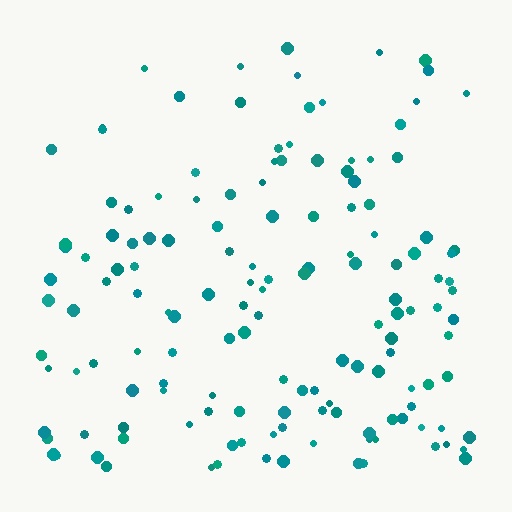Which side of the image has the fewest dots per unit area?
The top.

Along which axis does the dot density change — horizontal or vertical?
Vertical.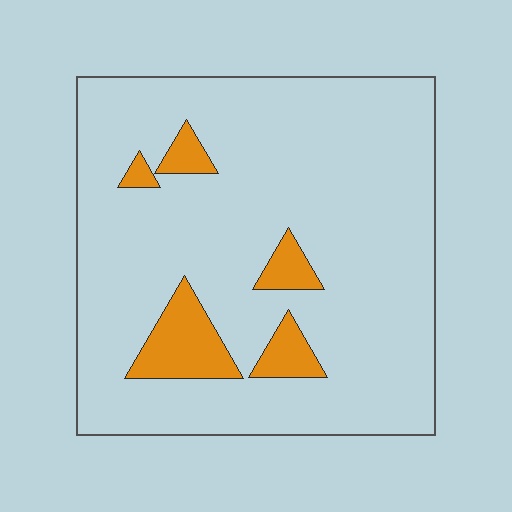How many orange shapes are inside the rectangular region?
5.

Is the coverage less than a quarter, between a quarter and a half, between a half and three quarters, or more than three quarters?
Less than a quarter.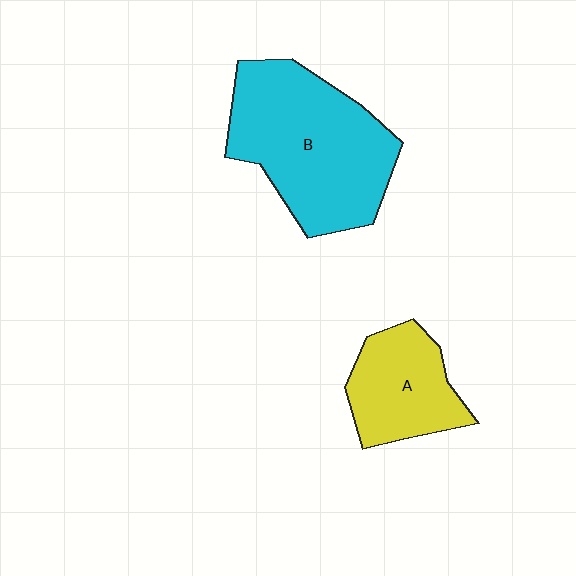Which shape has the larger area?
Shape B (cyan).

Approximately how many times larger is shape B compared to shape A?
Approximately 1.9 times.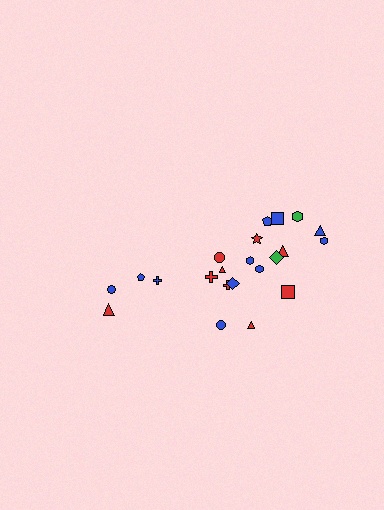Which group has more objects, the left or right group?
The right group.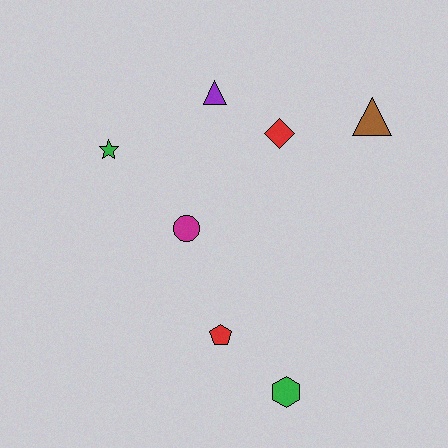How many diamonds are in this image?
There is 1 diamond.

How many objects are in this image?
There are 7 objects.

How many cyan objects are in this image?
There are no cyan objects.